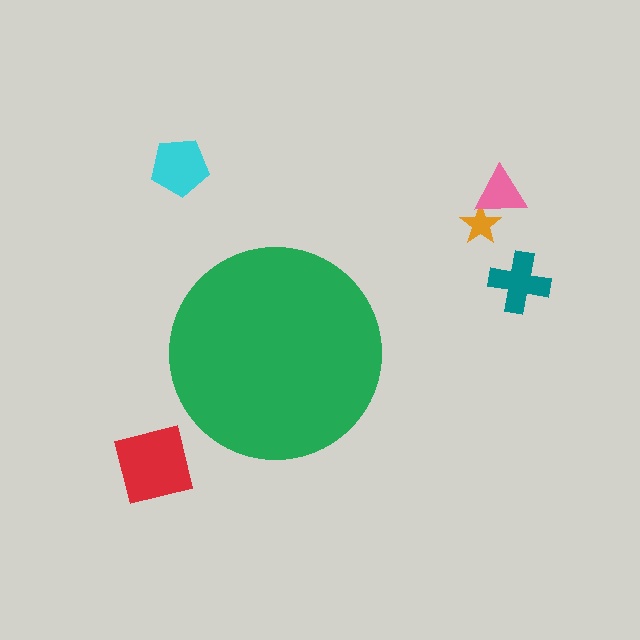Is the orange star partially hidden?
No, the orange star is fully visible.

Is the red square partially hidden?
No, the red square is fully visible.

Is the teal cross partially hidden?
No, the teal cross is fully visible.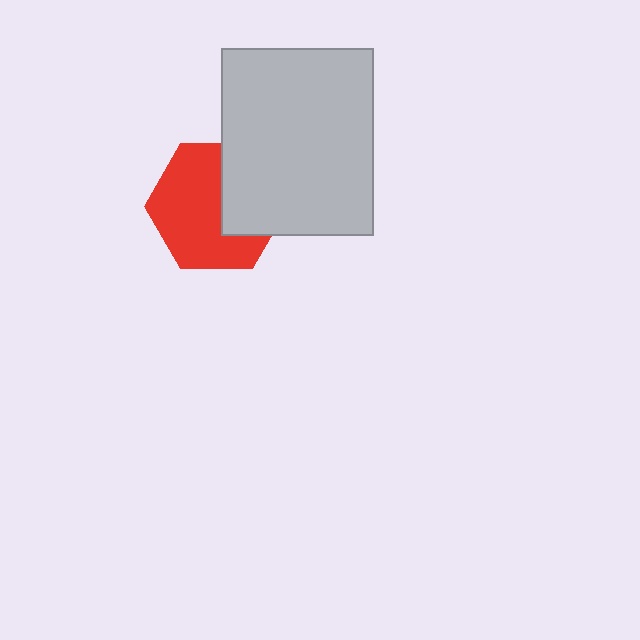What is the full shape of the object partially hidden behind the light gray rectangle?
The partially hidden object is a red hexagon.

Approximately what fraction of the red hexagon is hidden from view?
Roughly 35% of the red hexagon is hidden behind the light gray rectangle.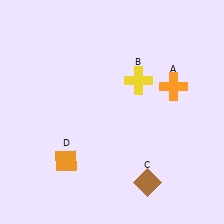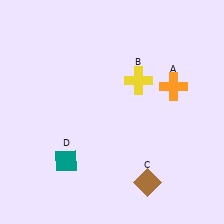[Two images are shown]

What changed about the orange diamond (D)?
In Image 1, D is orange. In Image 2, it changed to teal.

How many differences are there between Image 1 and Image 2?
There is 1 difference between the two images.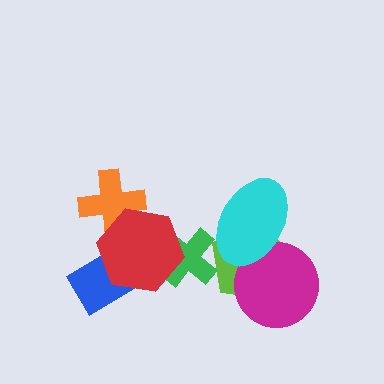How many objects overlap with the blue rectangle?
1 object overlaps with the blue rectangle.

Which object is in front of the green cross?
The red hexagon is in front of the green cross.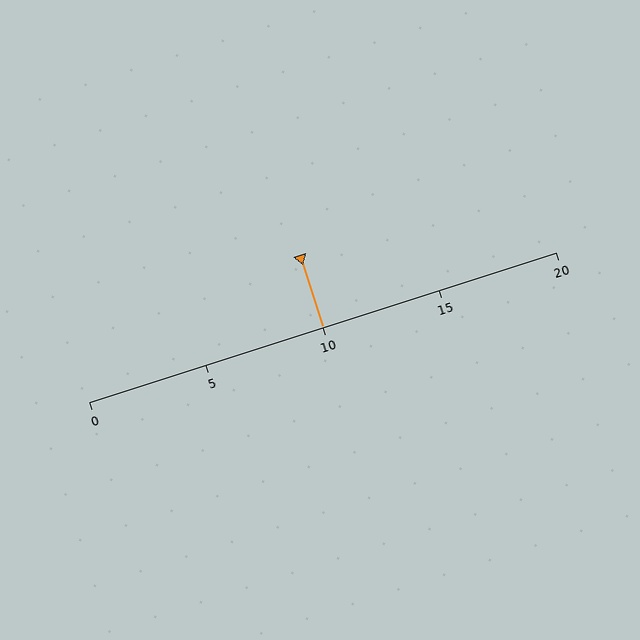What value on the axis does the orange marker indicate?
The marker indicates approximately 10.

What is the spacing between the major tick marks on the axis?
The major ticks are spaced 5 apart.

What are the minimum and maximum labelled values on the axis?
The axis runs from 0 to 20.